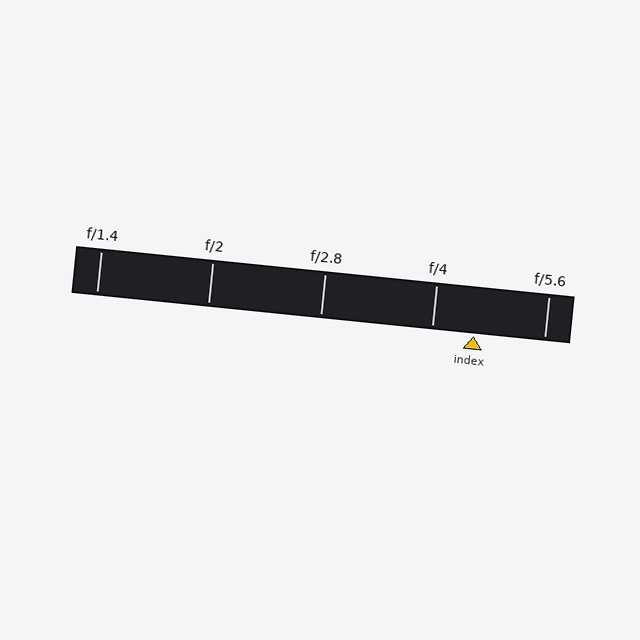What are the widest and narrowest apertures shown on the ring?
The widest aperture shown is f/1.4 and the narrowest is f/5.6.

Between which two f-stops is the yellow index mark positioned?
The index mark is between f/4 and f/5.6.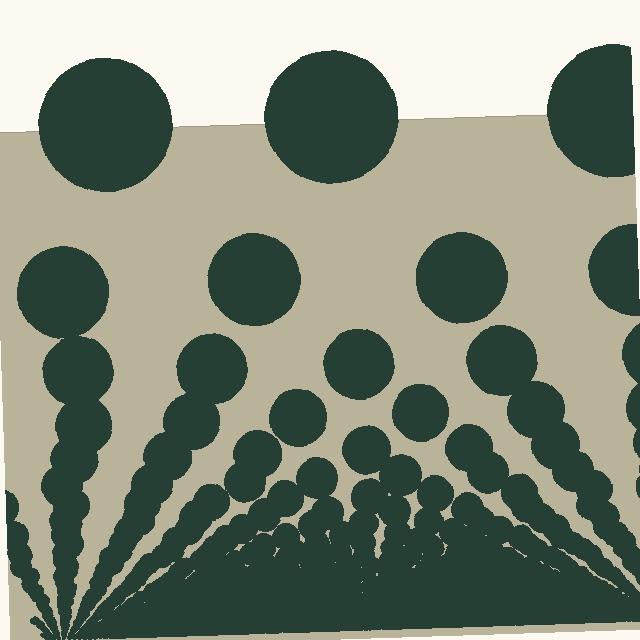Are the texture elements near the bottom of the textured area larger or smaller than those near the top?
Smaller. The gradient is inverted — elements near the bottom are smaller and denser.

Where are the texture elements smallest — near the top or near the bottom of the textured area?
Near the bottom.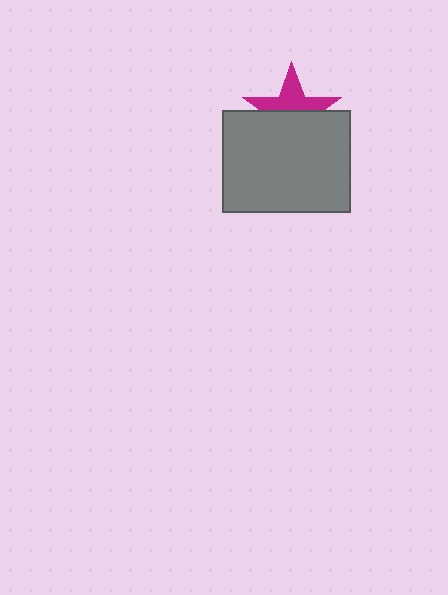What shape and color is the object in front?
The object in front is a gray rectangle.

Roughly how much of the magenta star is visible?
About half of it is visible (roughly 46%).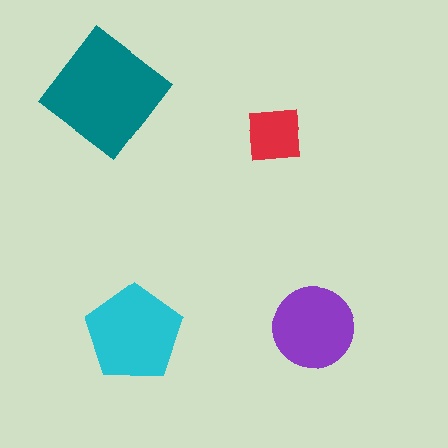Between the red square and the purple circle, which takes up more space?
The purple circle.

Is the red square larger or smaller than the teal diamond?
Smaller.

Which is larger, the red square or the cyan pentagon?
The cyan pentagon.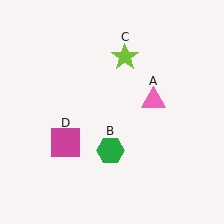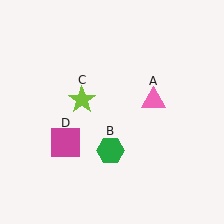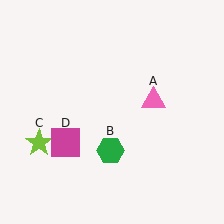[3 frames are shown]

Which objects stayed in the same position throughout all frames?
Pink triangle (object A) and green hexagon (object B) and magenta square (object D) remained stationary.